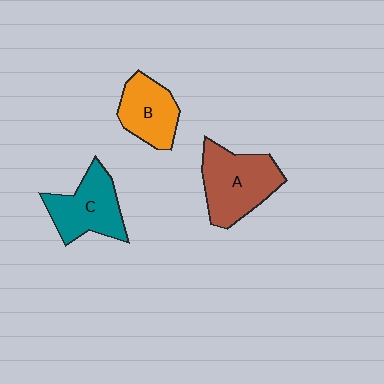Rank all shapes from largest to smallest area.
From largest to smallest: A (brown), C (teal), B (orange).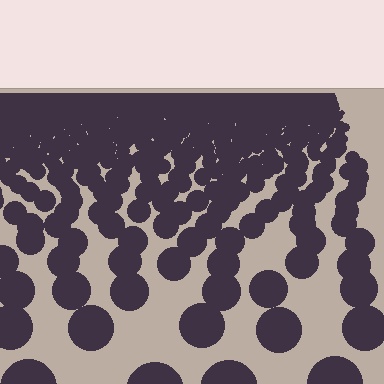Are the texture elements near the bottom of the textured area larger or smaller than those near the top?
Larger. Near the bottom, elements are closer to the viewer and appear at a bigger on-screen size.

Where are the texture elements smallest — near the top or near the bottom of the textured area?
Near the top.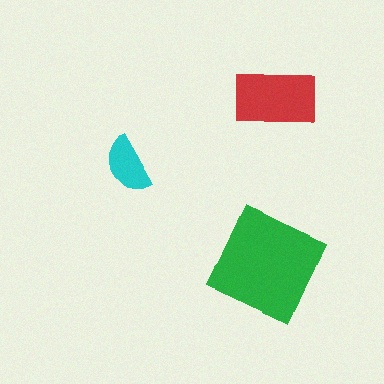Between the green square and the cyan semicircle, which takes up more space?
The green square.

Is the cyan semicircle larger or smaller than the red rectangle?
Smaller.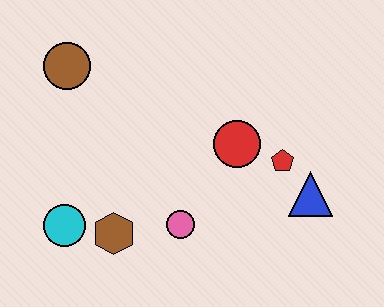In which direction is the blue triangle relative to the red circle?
The blue triangle is to the right of the red circle.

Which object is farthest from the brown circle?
The blue triangle is farthest from the brown circle.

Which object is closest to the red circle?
The red pentagon is closest to the red circle.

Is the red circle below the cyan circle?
No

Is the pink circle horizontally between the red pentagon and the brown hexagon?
Yes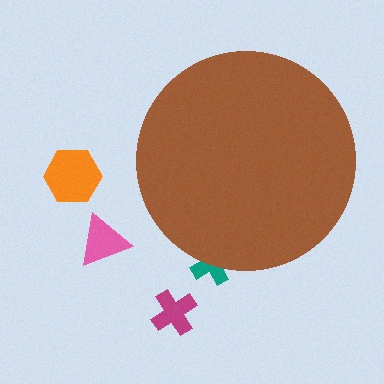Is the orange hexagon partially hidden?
No, the orange hexagon is fully visible.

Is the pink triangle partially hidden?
No, the pink triangle is fully visible.